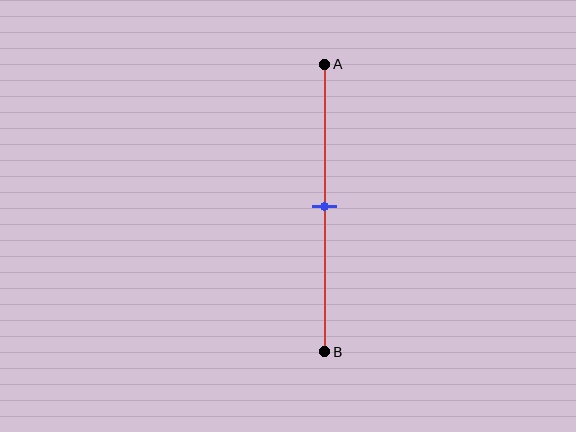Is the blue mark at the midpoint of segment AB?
Yes, the mark is approximately at the midpoint.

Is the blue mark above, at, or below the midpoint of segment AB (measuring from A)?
The blue mark is approximately at the midpoint of segment AB.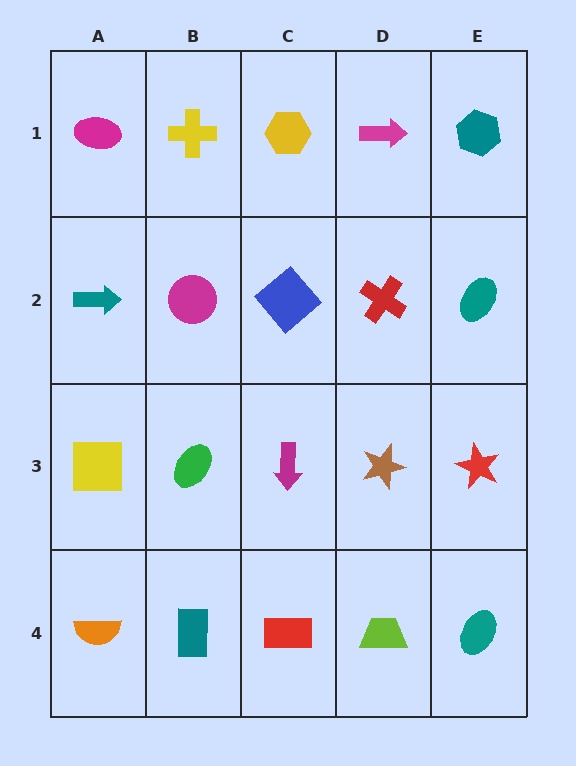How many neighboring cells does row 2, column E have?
3.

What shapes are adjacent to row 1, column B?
A magenta circle (row 2, column B), a magenta ellipse (row 1, column A), a yellow hexagon (row 1, column C).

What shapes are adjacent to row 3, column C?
A blue diamond (row 2, column C), a red rectangle (row 4, column C), a green ellipse (row 3, column B), a brown star (row 3, column D).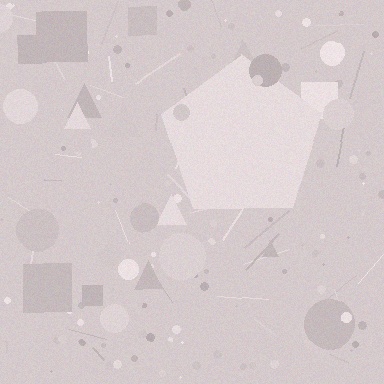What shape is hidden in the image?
A pentagon is hidden in the image.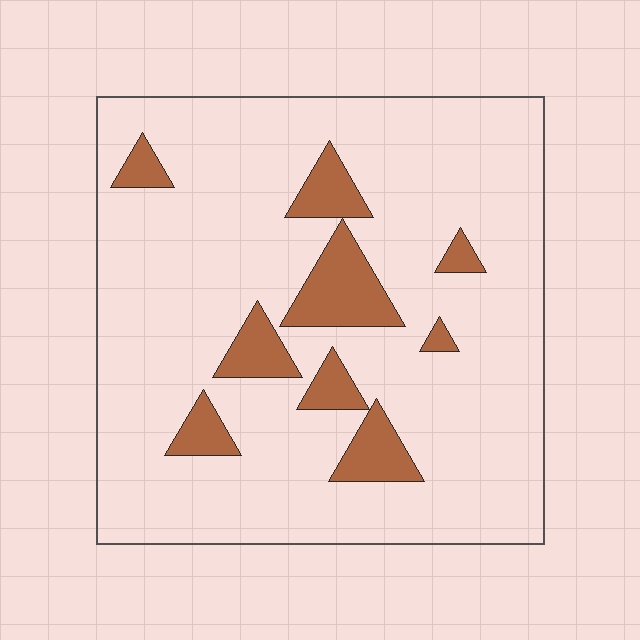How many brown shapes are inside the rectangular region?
9.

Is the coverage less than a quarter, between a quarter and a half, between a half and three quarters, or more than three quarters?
Less than a quarter.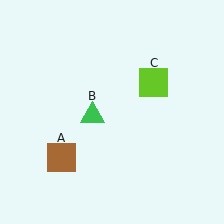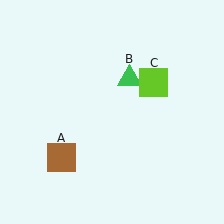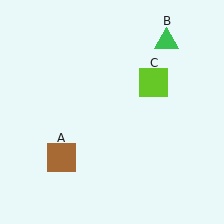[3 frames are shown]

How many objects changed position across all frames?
1 object changed position: green triangle (object B).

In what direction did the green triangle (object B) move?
The green triangle (object B) moved up and to the right.